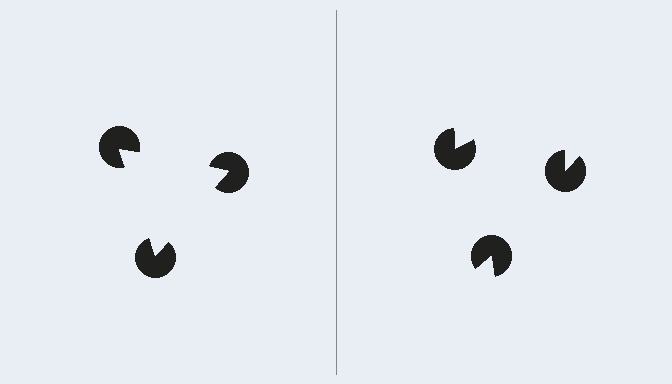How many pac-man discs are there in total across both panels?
6 — 3 on each side.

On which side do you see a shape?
An illusory triangle appears on the left side. On the right side the wedge cuts are rotated, so no coherent shape forms.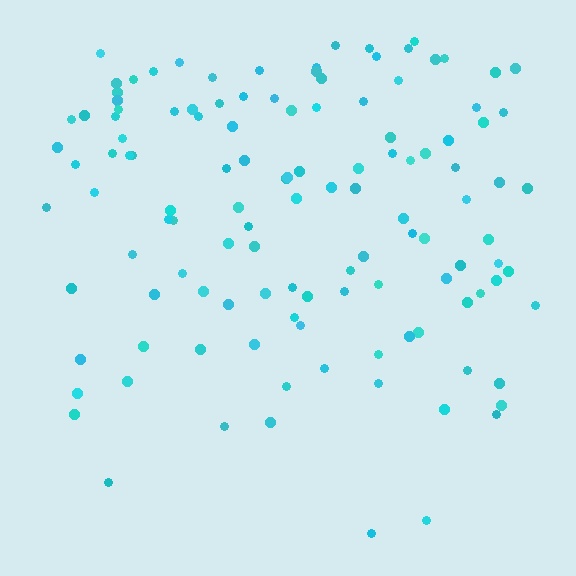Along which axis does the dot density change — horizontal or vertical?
Vertical.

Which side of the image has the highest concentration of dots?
The top.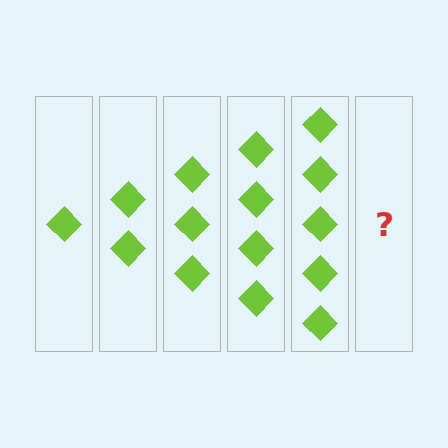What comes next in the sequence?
The next element should be 6 diamonds.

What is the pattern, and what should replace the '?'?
The pattern is that each step adds one more diamond. The '?' should be 6 diamonds.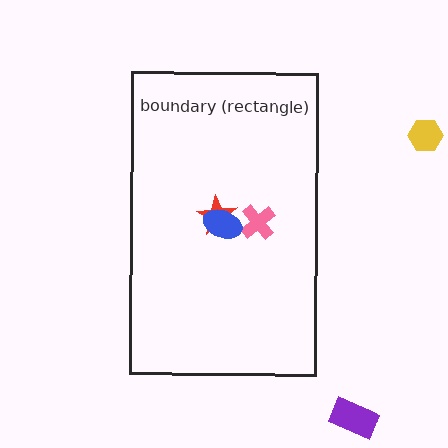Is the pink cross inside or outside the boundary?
Inside.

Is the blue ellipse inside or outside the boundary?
Inside.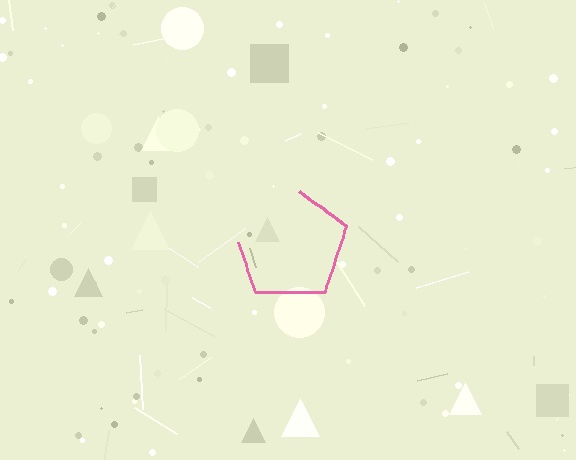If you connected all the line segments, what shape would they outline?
They would outline a pentagon.